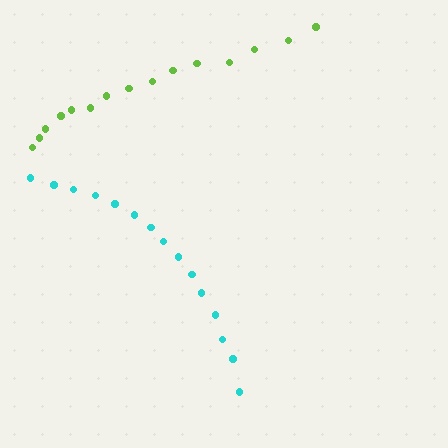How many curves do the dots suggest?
There are 2 distinct paths.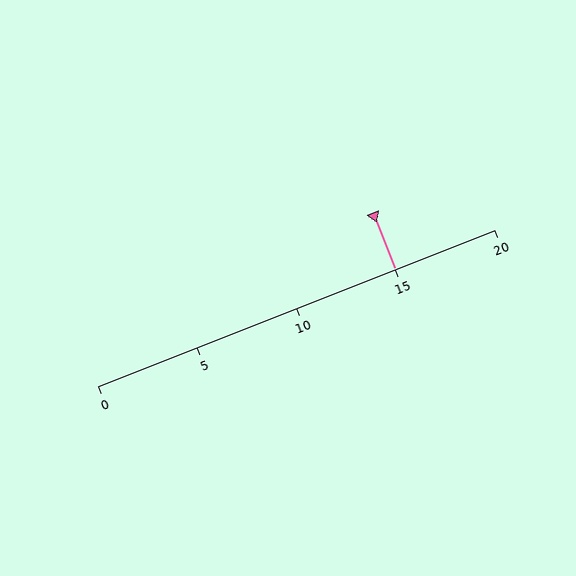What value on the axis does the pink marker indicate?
The marker indicates approximately 15.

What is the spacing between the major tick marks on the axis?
The major ticks are spaced 5 apart.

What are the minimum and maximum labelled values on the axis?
The axis runs from 0 to 20.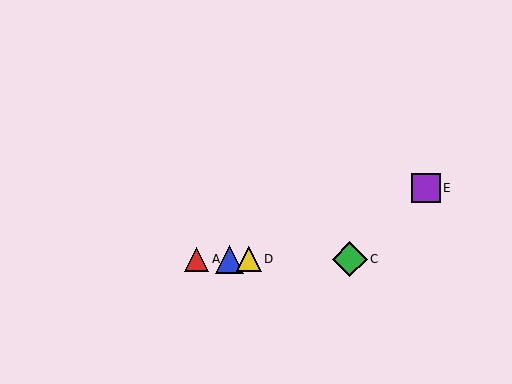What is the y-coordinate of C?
Object C is at y≈259.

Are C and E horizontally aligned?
No, C is at y≈259 and E is at y≈188.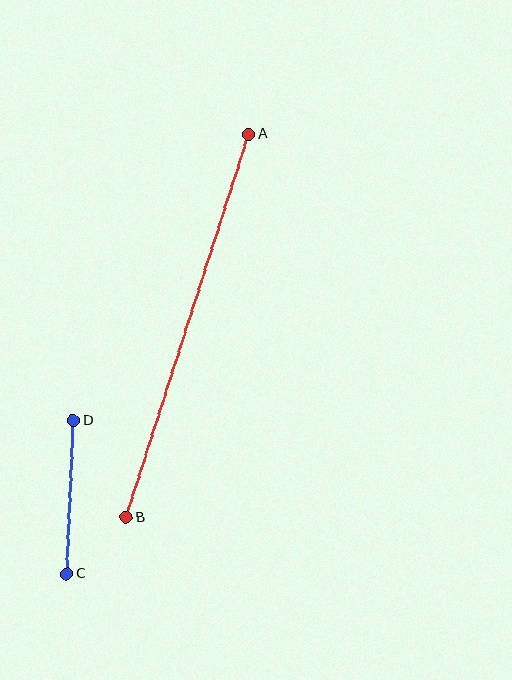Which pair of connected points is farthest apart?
Points A and B are farthest apart.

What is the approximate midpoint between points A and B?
The midpoint is at approximately (188, 326) pixels.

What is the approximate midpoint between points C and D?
The midpoint is at approximately (70, 497) pixels.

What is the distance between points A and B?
The distance is approximately 402 pixels.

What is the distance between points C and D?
The distance is approximately 153 pixels.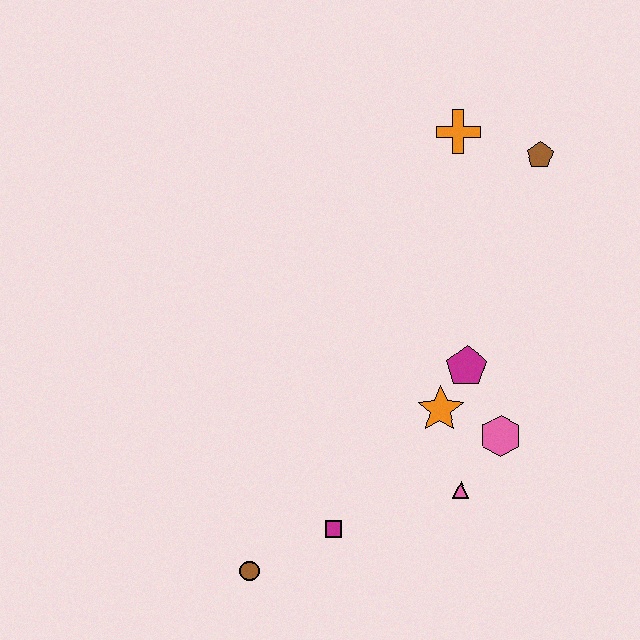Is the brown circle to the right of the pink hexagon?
No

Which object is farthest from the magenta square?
The brown pentagon is farthest from the magenta square.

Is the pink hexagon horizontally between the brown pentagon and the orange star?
Yes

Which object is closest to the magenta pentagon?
The orange star is closest to the magenta pentagon.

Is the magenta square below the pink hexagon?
Yes